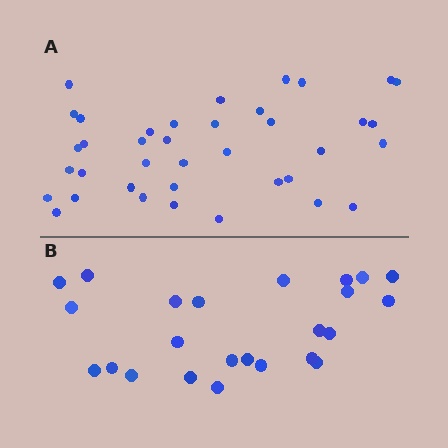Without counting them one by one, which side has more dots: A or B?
Region A (the top region) has more dots.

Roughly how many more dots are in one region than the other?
Region A has approximately 15 more dots than region B.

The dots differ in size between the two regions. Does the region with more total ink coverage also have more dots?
No. Region B has more total ink coverage because its dots are larger, but region A actually contains more individual dots. Total area can be misleading — the number of items is what matters here.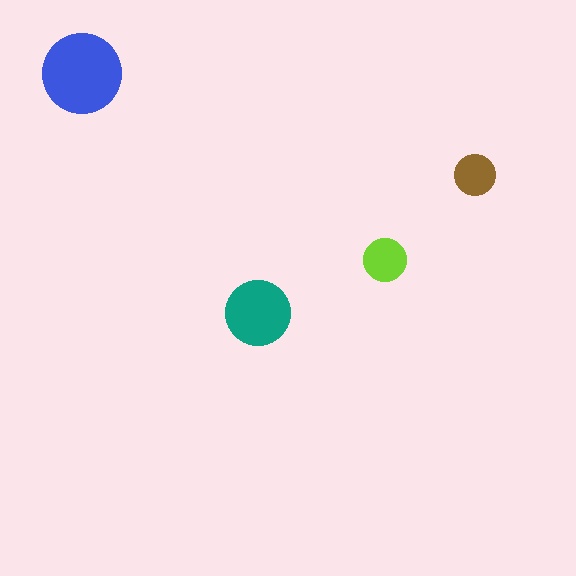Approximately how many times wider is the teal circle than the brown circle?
About 1.5 times wider.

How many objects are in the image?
There are 4 objects in the image.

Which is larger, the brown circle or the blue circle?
The blue one.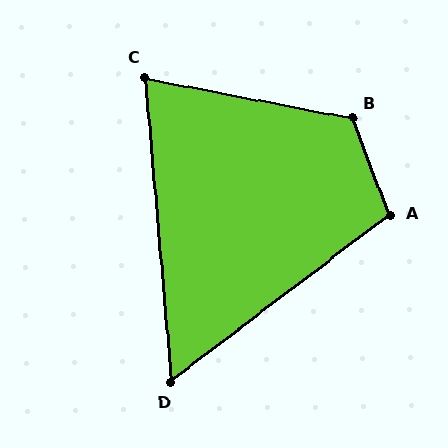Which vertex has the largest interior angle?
B, at approximately 122 degrees.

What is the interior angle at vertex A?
Approximately 106 degrees (obtuse).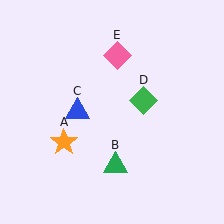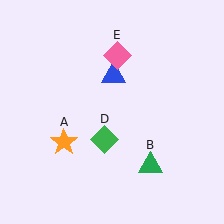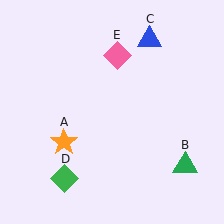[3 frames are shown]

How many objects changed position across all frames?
3 objects changed position: green triangle (object B), blue triangle (object C), green diamond (object D).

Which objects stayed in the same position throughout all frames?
Orange star (object A) and pink diamond (object E) remained stationary.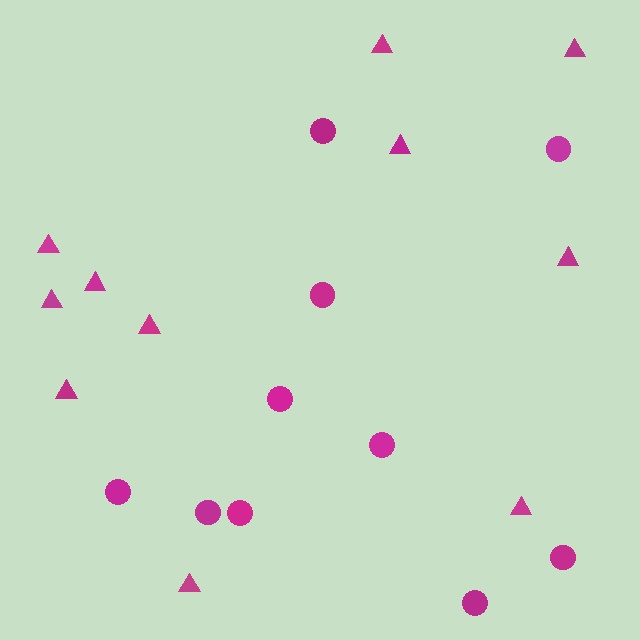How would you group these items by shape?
There are 2 groups: one group of circles (10) and one group of triangles (11).